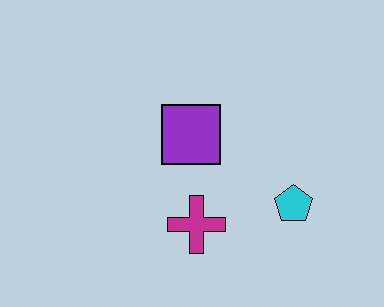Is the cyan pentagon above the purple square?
No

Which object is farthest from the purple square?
The cyan pentagon is farthest from the purple square.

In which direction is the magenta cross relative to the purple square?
The magenta cross is below the purple square.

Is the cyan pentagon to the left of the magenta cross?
No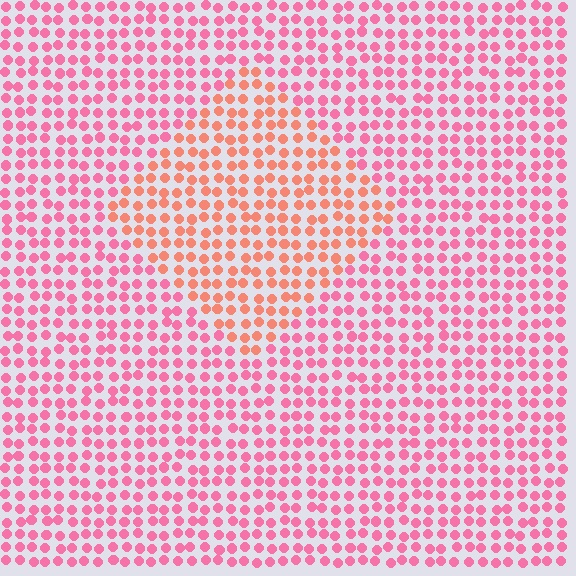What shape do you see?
I see a diamond.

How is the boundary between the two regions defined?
The boundary is defined purely by a slight shift in hue (about 34 degrees). Spacing, size, and orientation are identical on both sides.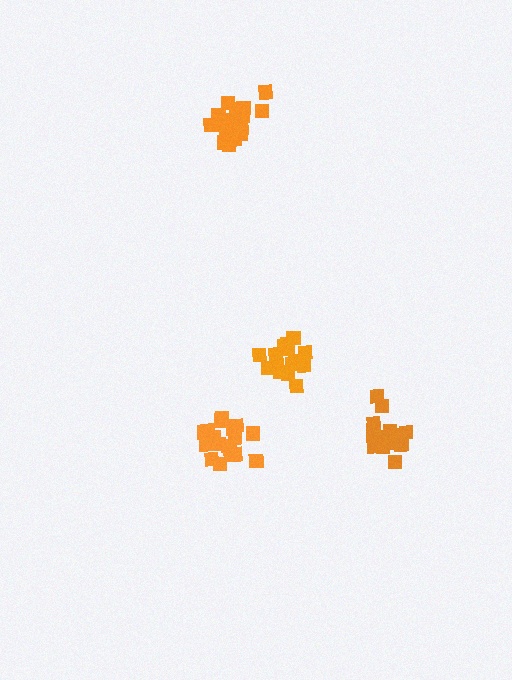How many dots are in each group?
Group 1: 20 dots, Group 2: 16 dots, Group 3: 16 dots, Group 4: 19 dots (71 total).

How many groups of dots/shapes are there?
There are 4 groups.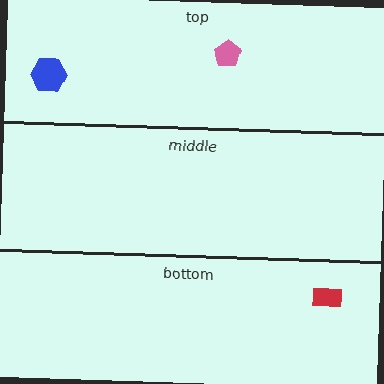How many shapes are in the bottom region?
1.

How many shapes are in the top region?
2.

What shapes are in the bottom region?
The red rectangle.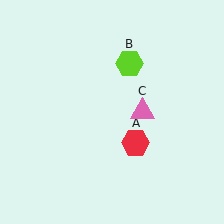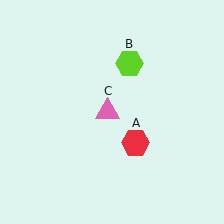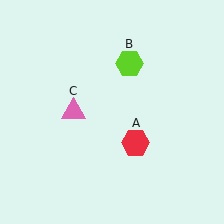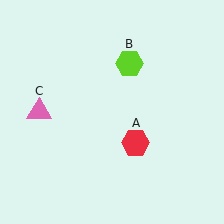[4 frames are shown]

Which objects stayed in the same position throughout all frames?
Red hexagon (object A) and lime hexagon (object B) remained stationary.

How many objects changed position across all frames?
1 object changed position: pink triangle (object C).